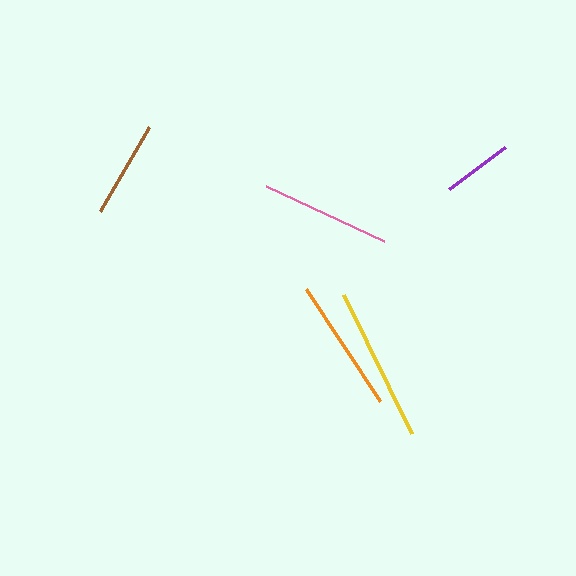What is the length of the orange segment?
The orange segment is approximately 134 pixels long.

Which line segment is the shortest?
The purple line is the shortest at approximately 70 pixels.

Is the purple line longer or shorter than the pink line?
The pink line is longer than the purple line.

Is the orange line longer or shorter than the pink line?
The orange line is longer than the pink line.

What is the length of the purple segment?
The purple segment is approximately 70 pixels long.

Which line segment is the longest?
The yellow line is the longest at approximately 155 pixels.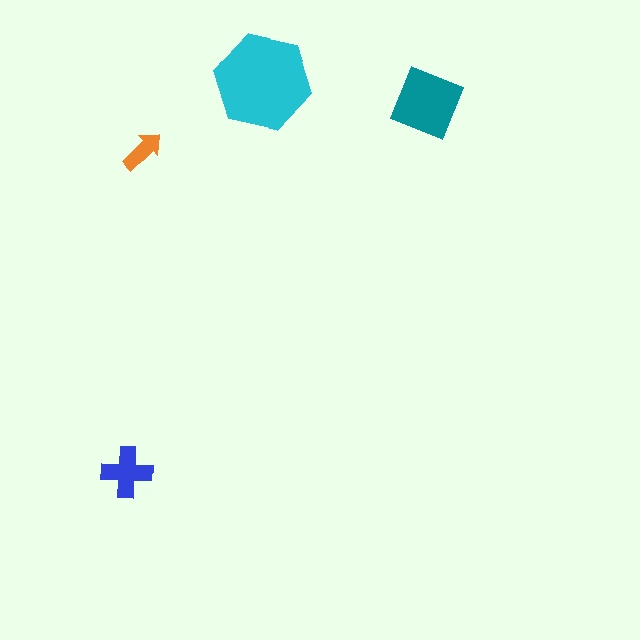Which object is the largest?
The cyan hexagon.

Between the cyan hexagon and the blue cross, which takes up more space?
The cyan hexagon.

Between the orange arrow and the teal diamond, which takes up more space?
The teal diamond.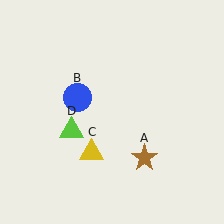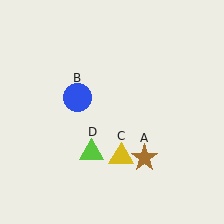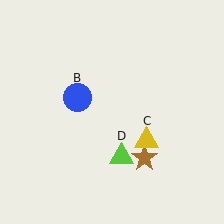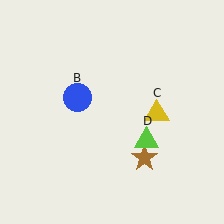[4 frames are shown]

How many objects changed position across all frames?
2 objects changed position: yellow triangle (object C), lime triangle (object D).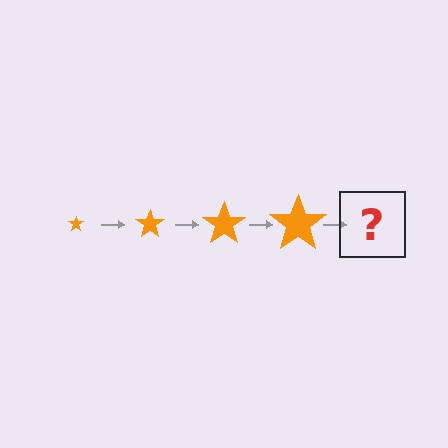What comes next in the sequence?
The next element should be an orange star, larger than the previous one.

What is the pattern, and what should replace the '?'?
The pattern is that the star gets progressively larger each step. The '?' should be an orange star, larger than the previous one.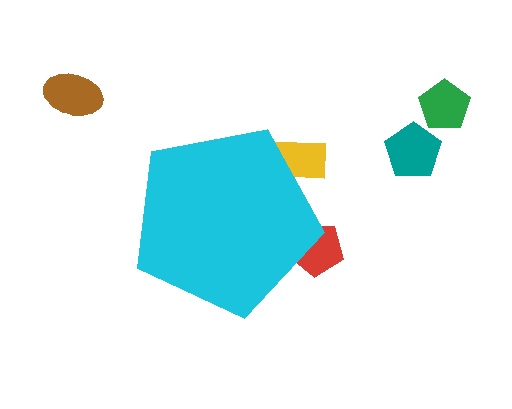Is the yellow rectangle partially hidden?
Yes, the yellow rectangle is partially hidden behind the cyan pentagon.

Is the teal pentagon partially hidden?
No, the teal pentagon is fully visible.